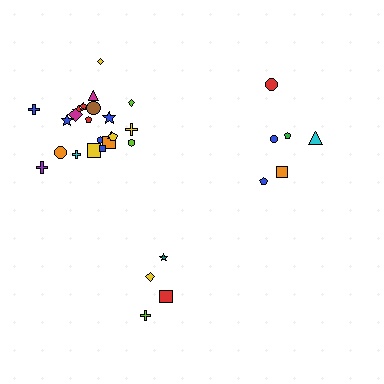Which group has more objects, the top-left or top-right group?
The top-left group.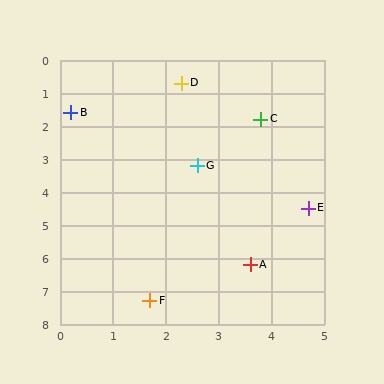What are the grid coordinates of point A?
Point A is at approximately (3.6, 6.2).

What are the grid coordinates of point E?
Point E is at approximately (4.7, 4.5).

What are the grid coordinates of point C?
Point C is at approximately (3.8, 1.8).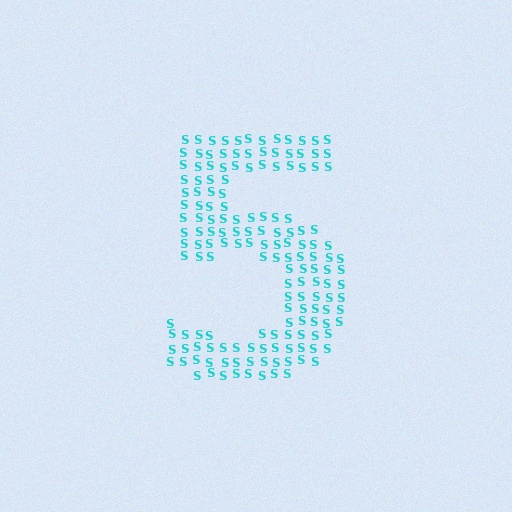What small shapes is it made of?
It is made of small letter S's.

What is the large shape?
The large shape is the digit 5.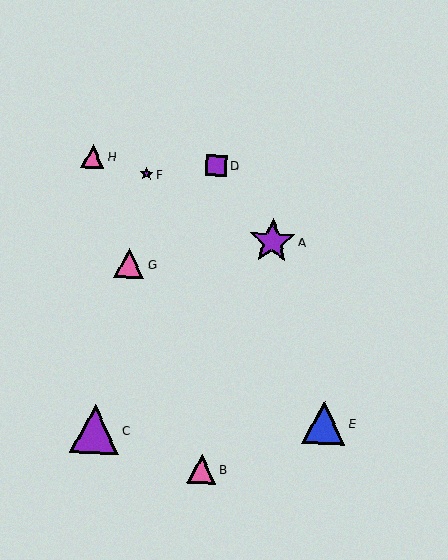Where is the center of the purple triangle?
The center of the purple triangle is at (95, 429).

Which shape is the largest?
The purple triangle (labeled C) is the largest.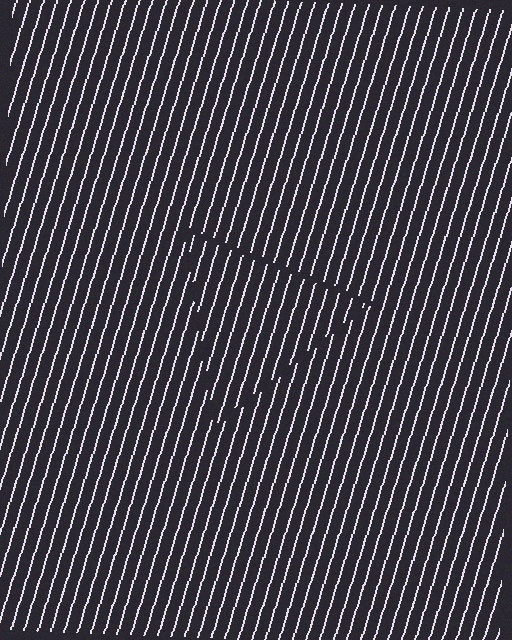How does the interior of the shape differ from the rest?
The interior of the shape contains the same grating, shifted by half a period — the contour is defined by the phase discontinuity where line-ends from the inner and outer gratings abut.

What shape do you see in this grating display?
An illusory triangle. The interior of the shape contains the same grating, shifted by half a period — the contour is defined by the phase discontinuity where line-ends from the inner and outer gratings abut.